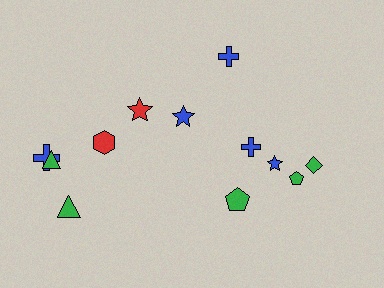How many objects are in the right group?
There are 7 objects.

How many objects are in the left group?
There are 5 objects.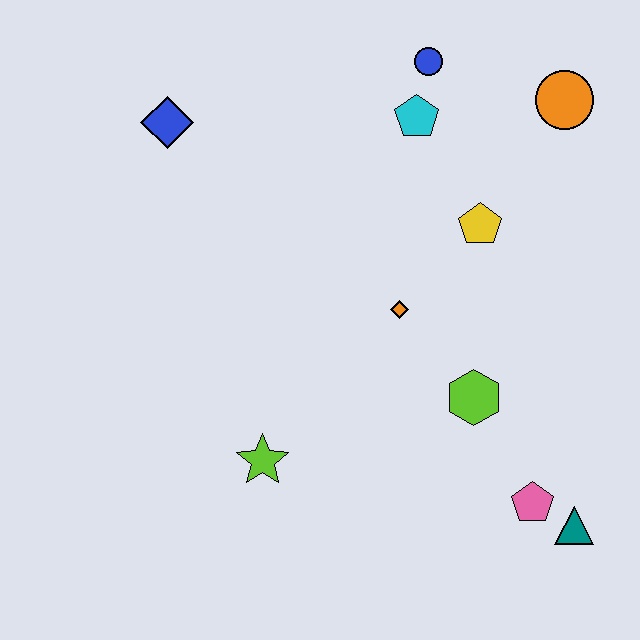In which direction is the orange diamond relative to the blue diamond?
The orange diamond is to the right of the blue diamond.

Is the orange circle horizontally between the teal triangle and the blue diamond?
Yes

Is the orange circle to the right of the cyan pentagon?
Yes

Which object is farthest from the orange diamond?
The blue diamond is farthest from the orange diamond.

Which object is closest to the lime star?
The orange diamond is closest to the lime star.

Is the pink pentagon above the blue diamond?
No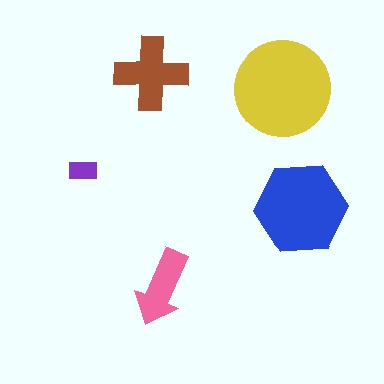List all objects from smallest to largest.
The purple rectangle, the pink arrow, the brown cross, the blue hexagon, the yellow circle.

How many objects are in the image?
There are 5 objects in the image.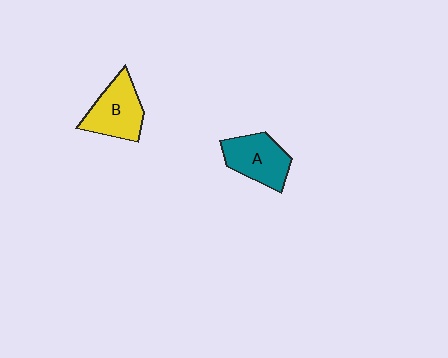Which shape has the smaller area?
Shape A (teal).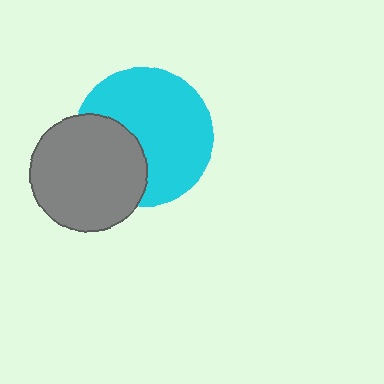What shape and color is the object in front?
The object in front is a gray circle.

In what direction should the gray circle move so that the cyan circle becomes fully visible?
The gray circle should move left. That is the shortest direction to clear the overlap and leave the cyan circle fully visible.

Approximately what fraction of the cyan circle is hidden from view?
Roughly 32% of the cyan circle is hidden behind the gray circle.